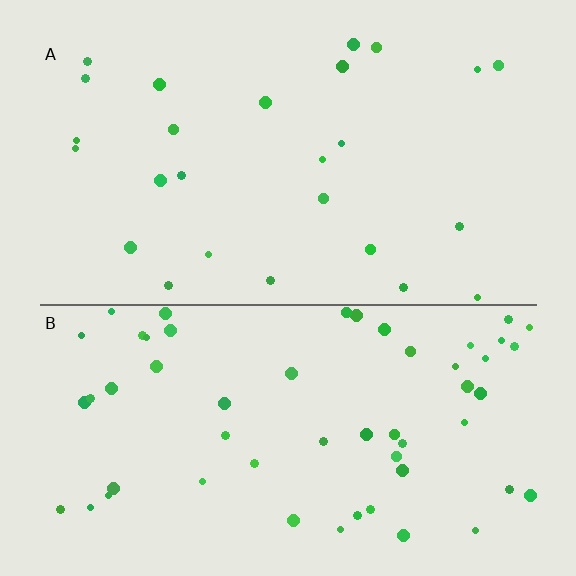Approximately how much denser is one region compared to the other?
Approximately 2.1× — region B over region A.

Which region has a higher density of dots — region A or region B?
B (the bottom).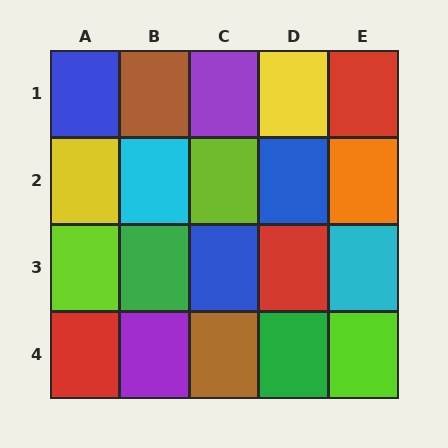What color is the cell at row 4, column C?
Brown.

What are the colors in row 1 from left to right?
Blue, brown, purple, yellow, red.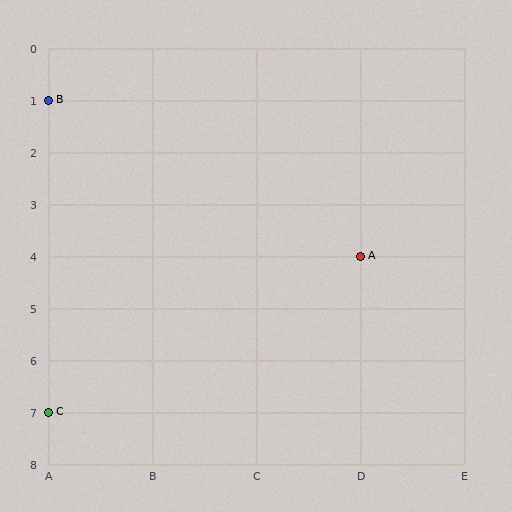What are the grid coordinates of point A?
Point A is at grid coordinates (D, 4).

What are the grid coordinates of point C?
Point C is at grid coordinates (A, 7).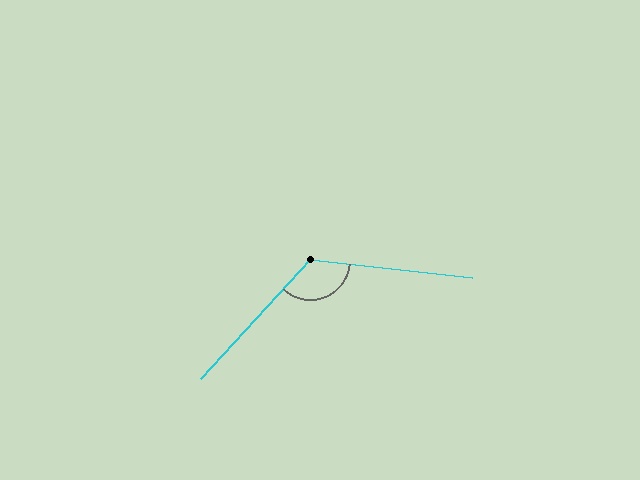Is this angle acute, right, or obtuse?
It is obtuse.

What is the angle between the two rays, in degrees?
Approximately 126 degrees.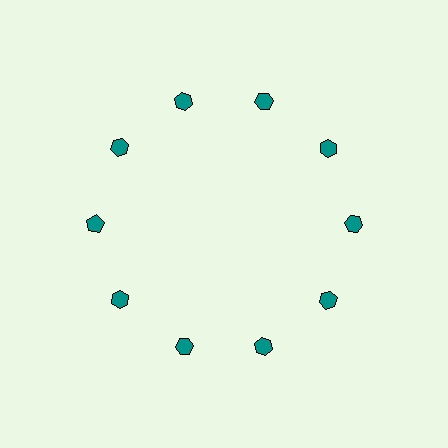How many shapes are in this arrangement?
There are 10 shapes arranged in a ring pattern.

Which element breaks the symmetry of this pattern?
The teal pentagon at roughly the 9 o'clock position breaks the symmetry. All other shapes are teal hexagons.